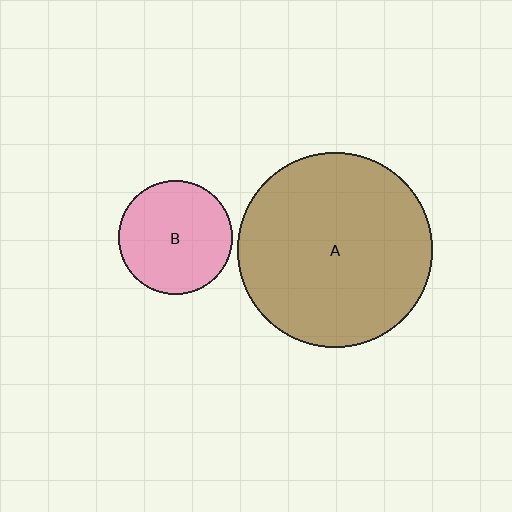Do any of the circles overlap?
No, none of the circles overlap.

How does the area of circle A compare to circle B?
Approximately 2.9 times.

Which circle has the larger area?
Circle A (brown).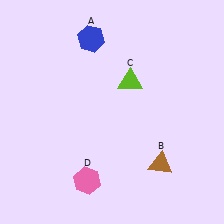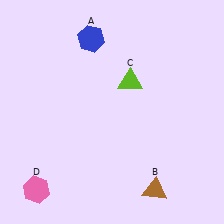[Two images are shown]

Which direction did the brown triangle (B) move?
The brown triangle (B) moved down.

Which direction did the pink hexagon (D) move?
The pink hexagon (D) moved left.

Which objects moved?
The objects that moved are: the brown triangle (B), the pink hexagon (D).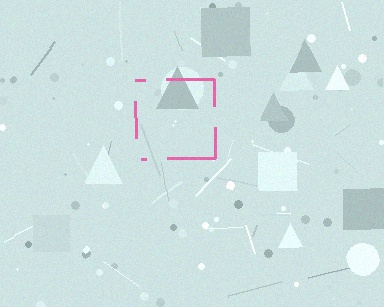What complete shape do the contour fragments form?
The contour fragments form a square.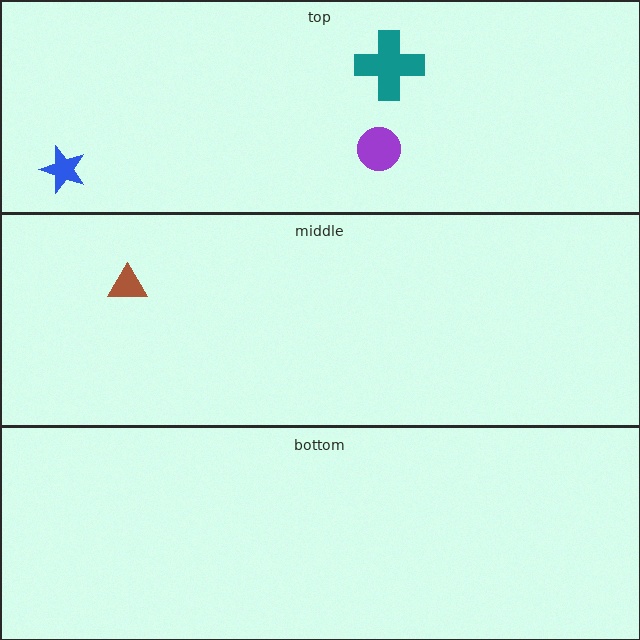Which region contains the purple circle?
The top region.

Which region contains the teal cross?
The top region.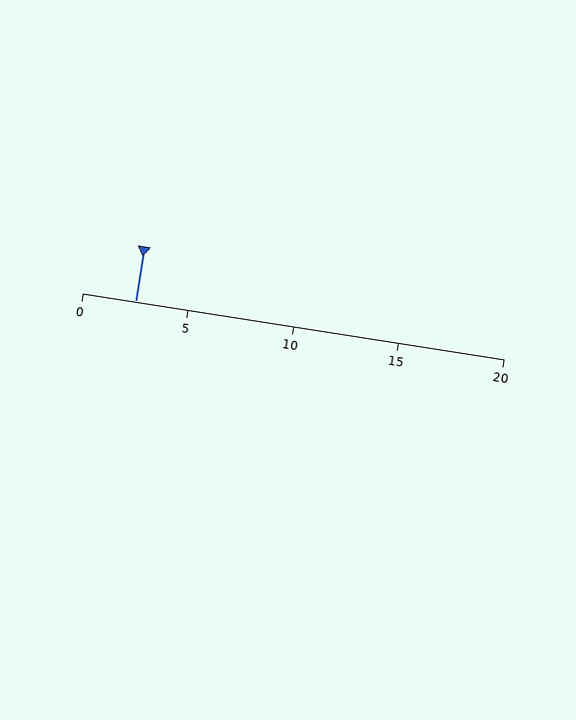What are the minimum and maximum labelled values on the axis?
The axis runs from 0 to 20.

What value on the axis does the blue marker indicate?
The marker indicates approximately 2.5.